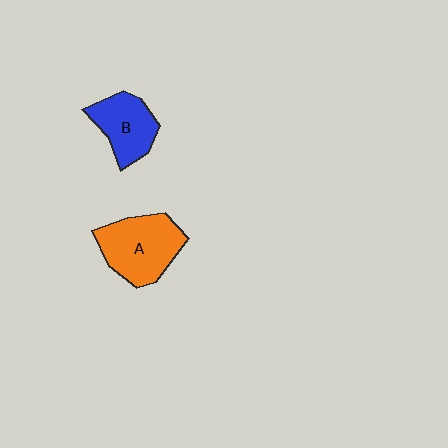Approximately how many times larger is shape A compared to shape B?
Approximately 1.4 times.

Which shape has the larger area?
Shape A (orange).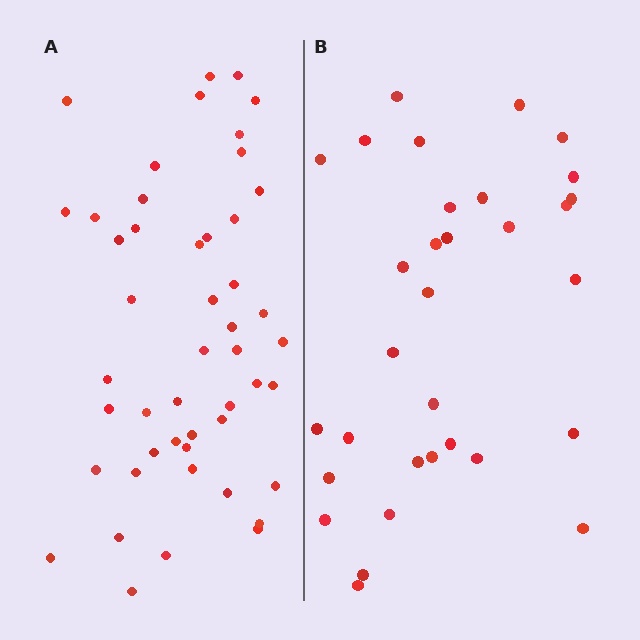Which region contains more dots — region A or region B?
Region A (the left region) has more dots.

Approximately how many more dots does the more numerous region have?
Region A has approximately 15 more dots than region B.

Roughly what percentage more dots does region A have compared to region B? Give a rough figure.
About 50% more.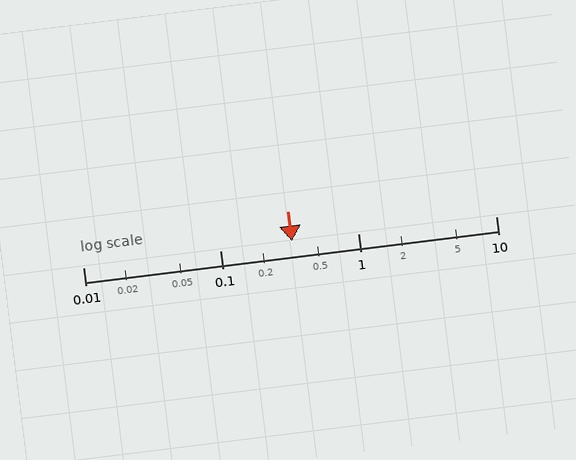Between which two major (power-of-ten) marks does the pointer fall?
The pointer is between 0.1 and 1.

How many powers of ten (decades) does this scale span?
The scale spans 3 decades, from 0.01 to 10.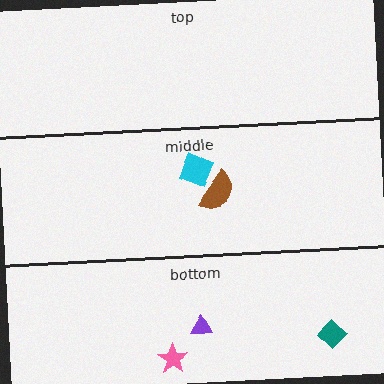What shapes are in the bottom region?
The purple triangle, the pink star, the teal diamond.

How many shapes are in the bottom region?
3.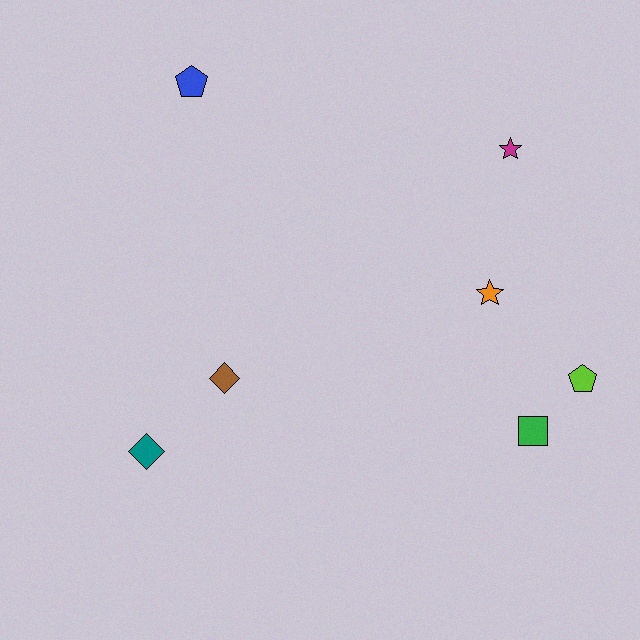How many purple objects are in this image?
There are no purple objects.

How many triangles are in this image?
There are no triangles.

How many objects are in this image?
There are 7 objects.